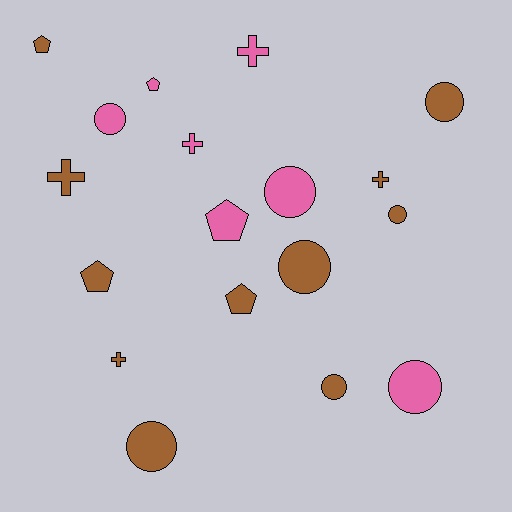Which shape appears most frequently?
Circle, with 8 objects.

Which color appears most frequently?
Brown, with 11 objects.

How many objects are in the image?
There are 18 objects.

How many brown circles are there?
There are 5 brown circles.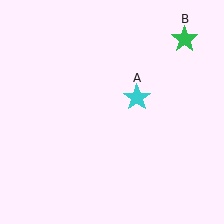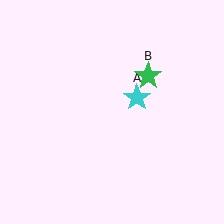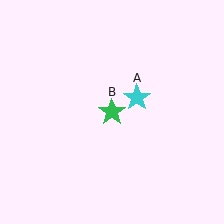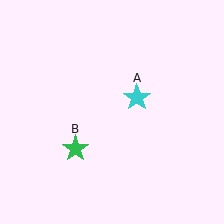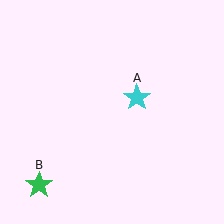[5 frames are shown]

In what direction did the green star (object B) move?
The green star (object B) moved down and to the left.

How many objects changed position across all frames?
1 object changed position: green star (object B).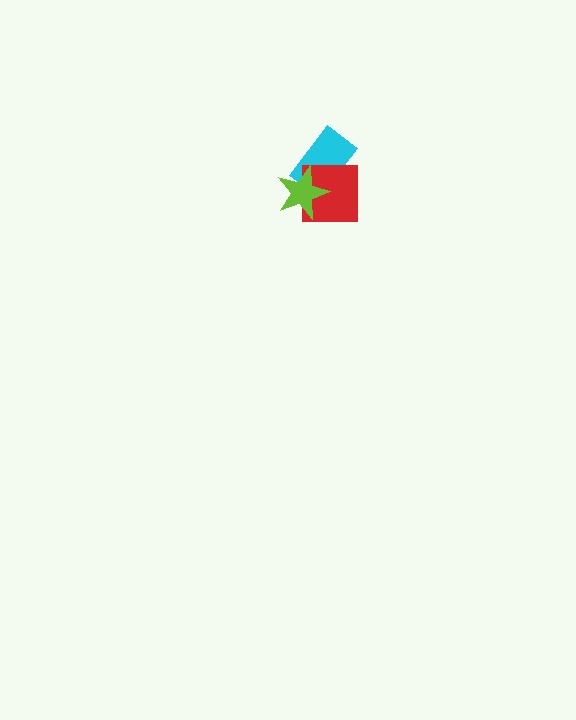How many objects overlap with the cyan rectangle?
2 objects overlap with the cyan rectangle.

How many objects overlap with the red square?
2 objects overlap with the red square.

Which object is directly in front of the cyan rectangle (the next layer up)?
The red square is directly in front of the cyan rectangle.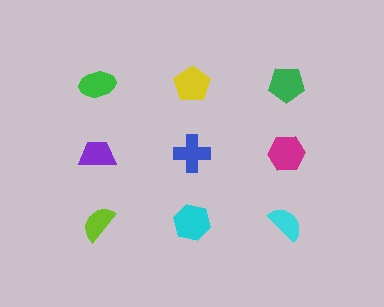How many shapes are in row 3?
3 shapes.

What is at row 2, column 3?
A magenta hexagon.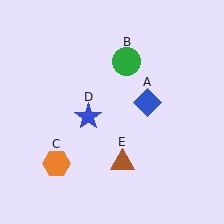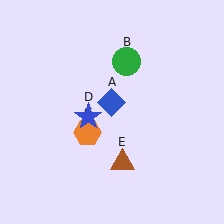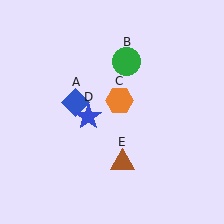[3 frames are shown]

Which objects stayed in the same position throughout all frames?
Green circle (object B) and blue star (object D) and brown triangle (object E) remained stationary.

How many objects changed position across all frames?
2 objects changed position: blue diamond (object A), orange hexagon (object C).